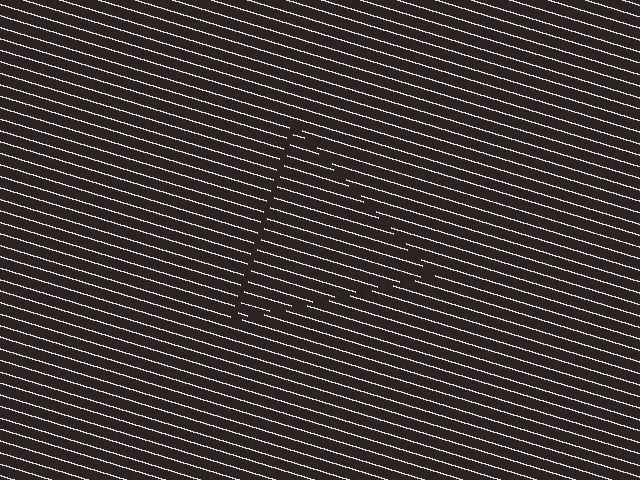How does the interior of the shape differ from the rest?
The interior of the shape contains the same grating, shifted by half a period — the contour is defined by the phase discontinuity where line-ends from the inner and outer gratings abut.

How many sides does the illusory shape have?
3 sides — the line-ends trace a triangle.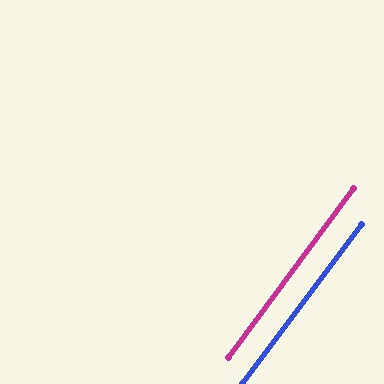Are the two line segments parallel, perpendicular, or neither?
Parallel — their directions differ by only 0.5°.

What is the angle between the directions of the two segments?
Approximately 0 degrees.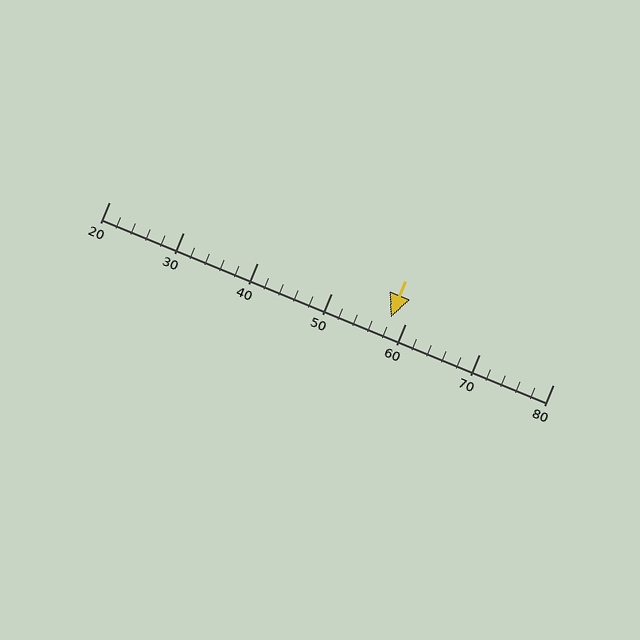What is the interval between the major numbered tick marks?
The major tick marks are spaced 10 units apart.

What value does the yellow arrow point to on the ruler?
The yellow arrow points to approximately 58.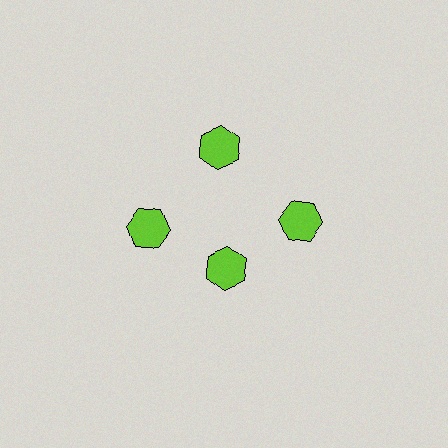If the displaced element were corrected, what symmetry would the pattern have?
It would have 4-fold rotational symmetry — the pattern would map onto itself every 90 degrees.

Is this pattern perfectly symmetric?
No. The 4 lime hexagons are arranged in a ring, but one element near the 6 o'clock position is pulled inward toward the center, breaking the 4-fold rotational symmetry.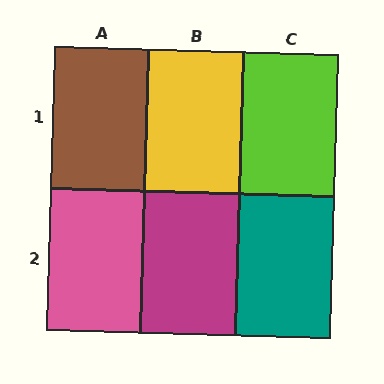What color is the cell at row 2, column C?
Teal.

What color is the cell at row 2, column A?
Pink.